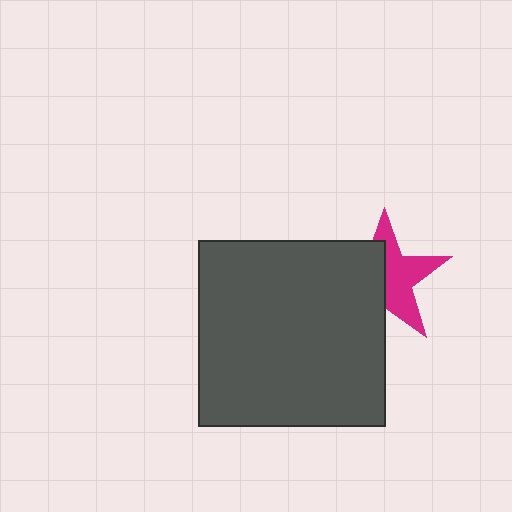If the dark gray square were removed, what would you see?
You would see the complete magenta star.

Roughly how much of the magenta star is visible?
About half of it is visible (roughly 52%).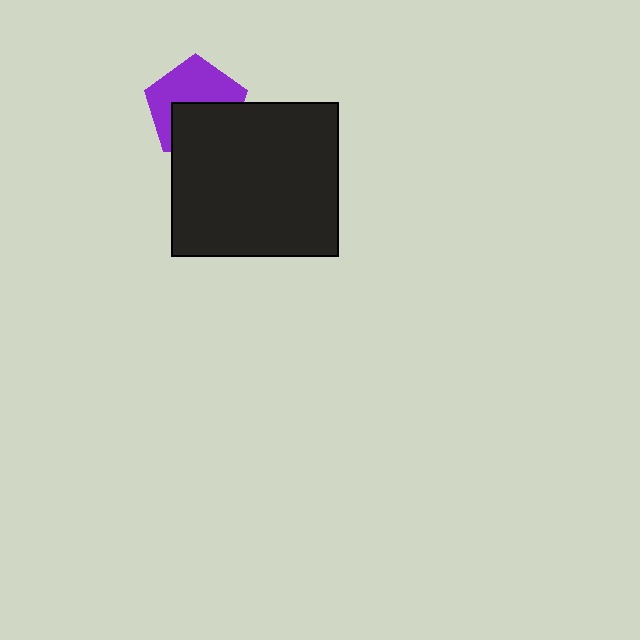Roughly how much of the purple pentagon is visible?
About half of it is visible (roughly 54%).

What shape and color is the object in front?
The object in front is a black rectangle.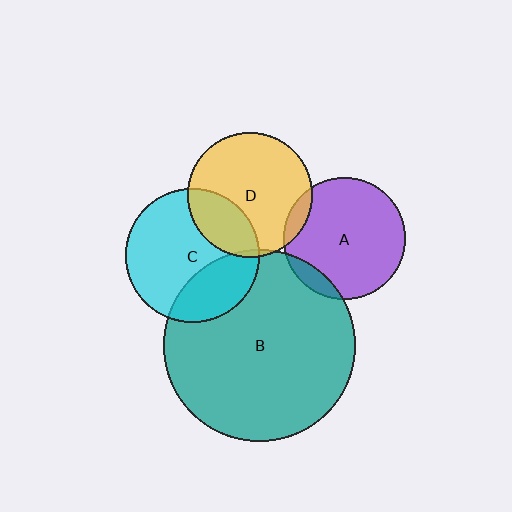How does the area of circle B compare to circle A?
Approximately 2.5 times.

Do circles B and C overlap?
Yes.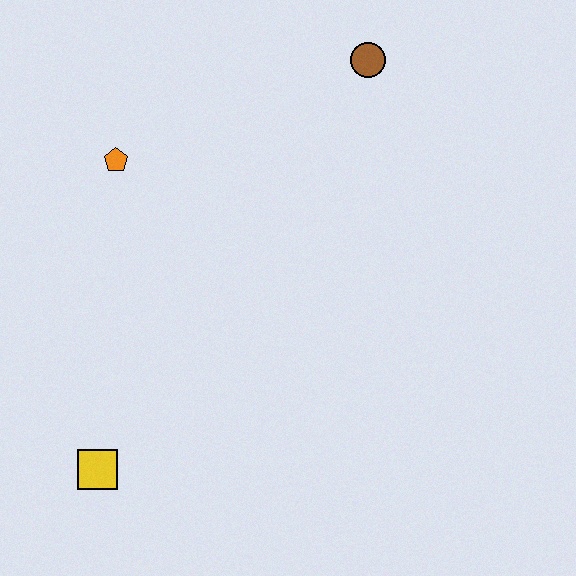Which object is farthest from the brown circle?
The yellow square is farthest from the brown circle.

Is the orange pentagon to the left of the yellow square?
No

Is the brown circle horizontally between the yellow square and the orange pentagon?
No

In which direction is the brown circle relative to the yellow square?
The brown circle is above the yellow square.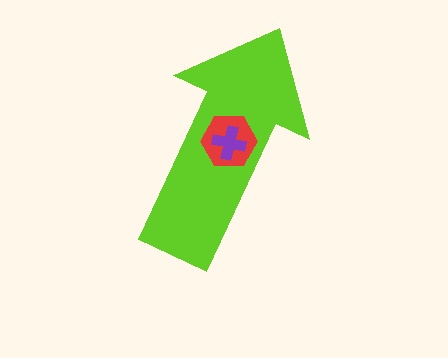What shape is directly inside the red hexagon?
The purple cross.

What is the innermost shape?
The purple cross.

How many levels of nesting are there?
3.